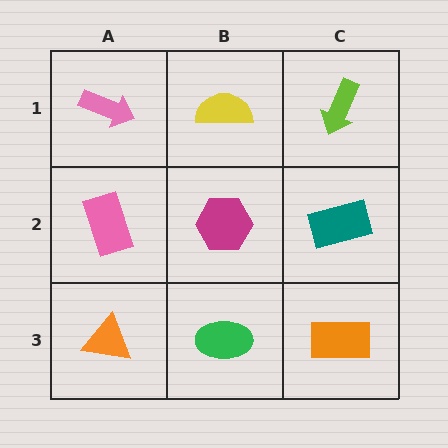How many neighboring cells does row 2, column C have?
3.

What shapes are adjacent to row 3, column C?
A teal rectangle (row 2, column C), a green ellipse (row 3, column B).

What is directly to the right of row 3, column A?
A green ellipse.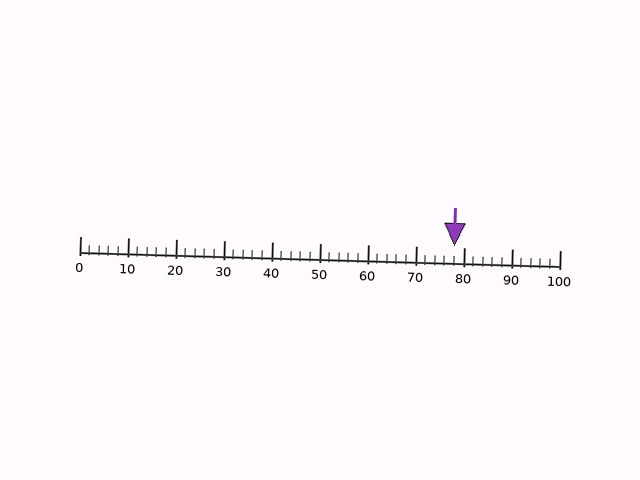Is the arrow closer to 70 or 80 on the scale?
The arrow is closer to 80.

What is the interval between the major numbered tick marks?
The major tick marks are spaced 10 units apart.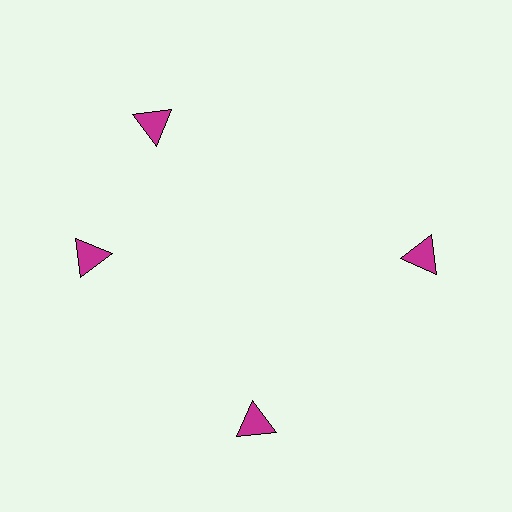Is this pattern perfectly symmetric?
No. The 4 magenta triangles are arranged in a ring, but one element near the 12 o'clock position is rotated out of alignment along the ring, breaking the 4-fold rotational symmetry.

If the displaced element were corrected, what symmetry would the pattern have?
It would have 4-fold rotational symmetry — the pattern would map onto itself every 90 degrees.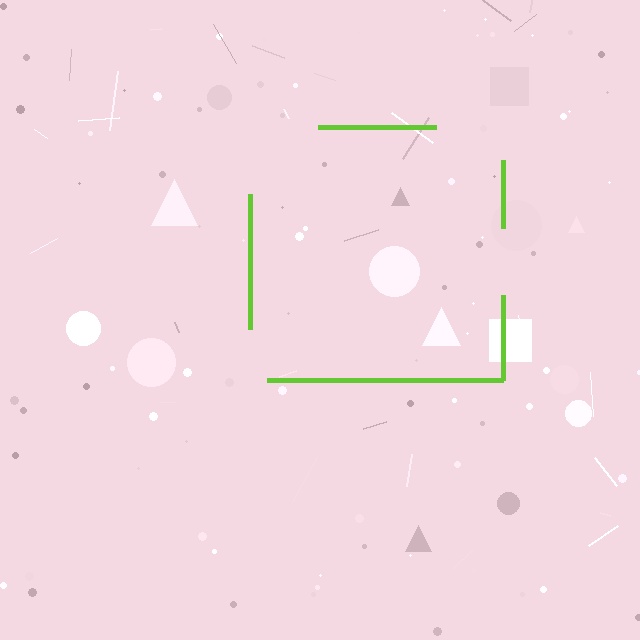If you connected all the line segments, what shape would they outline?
They would outline a square.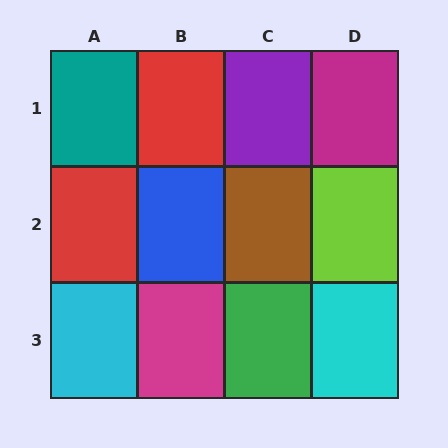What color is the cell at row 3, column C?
Green.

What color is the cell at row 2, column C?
Brown.